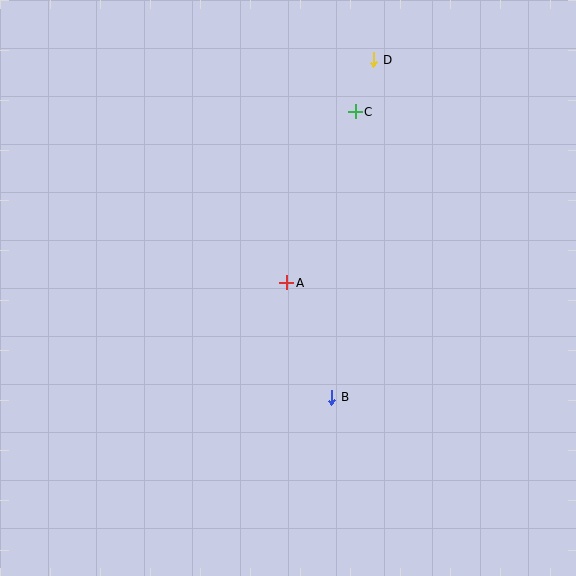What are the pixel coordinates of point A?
Point A is at (287, 283).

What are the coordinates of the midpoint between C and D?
The midpoint between C and D is at (365, 86).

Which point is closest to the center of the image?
Point A at (287, 283) is closest to the center.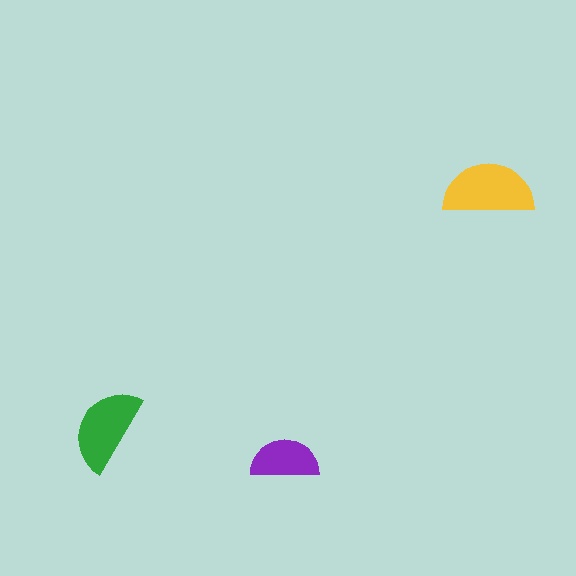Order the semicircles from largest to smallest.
the yellow one, the green one, the purple one.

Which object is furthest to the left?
The green semicircle is leftmost.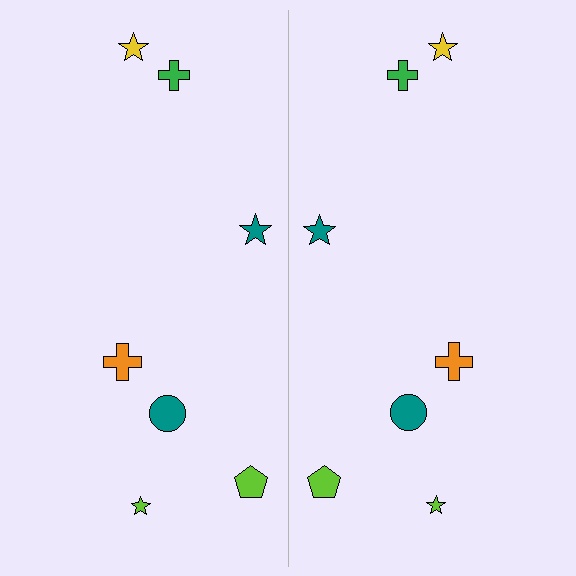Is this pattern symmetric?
Yes, this pattern has bilateral (reflection) symmetry.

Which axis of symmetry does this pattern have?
The pattern has a vertical axis of symmetry running through the center of the image.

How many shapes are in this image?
There are 14 shapes in this image.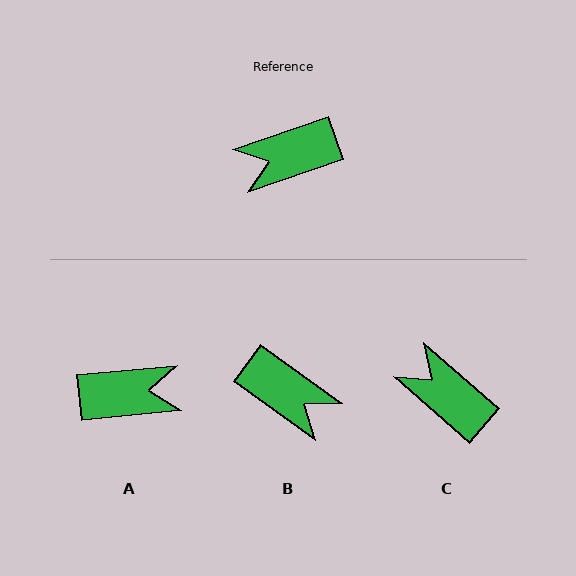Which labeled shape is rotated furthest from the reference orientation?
A, about 167 degrees away.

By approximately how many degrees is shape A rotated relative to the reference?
Approximately 167 degrees counter-clockwise.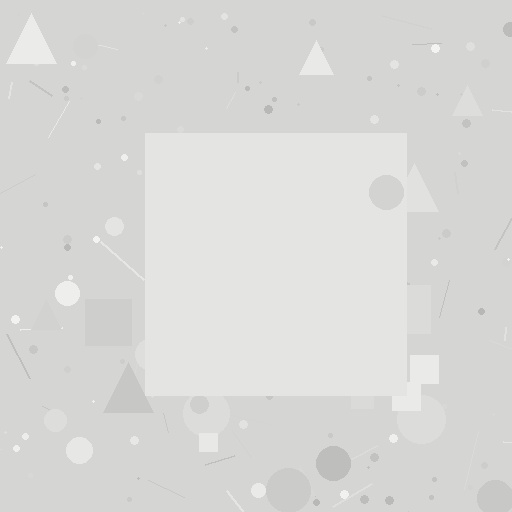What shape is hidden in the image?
A square is hidden in the image.